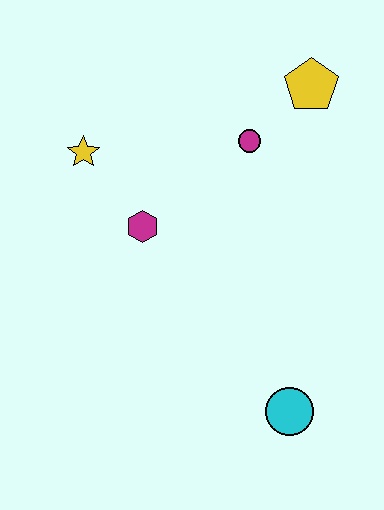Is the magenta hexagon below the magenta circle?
Yes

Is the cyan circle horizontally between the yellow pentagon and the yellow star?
Yes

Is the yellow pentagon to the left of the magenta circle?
No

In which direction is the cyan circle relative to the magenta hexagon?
The cyan circle is below the magenta hexagon.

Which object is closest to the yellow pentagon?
The magenta circle is closest to the yellow pentagon.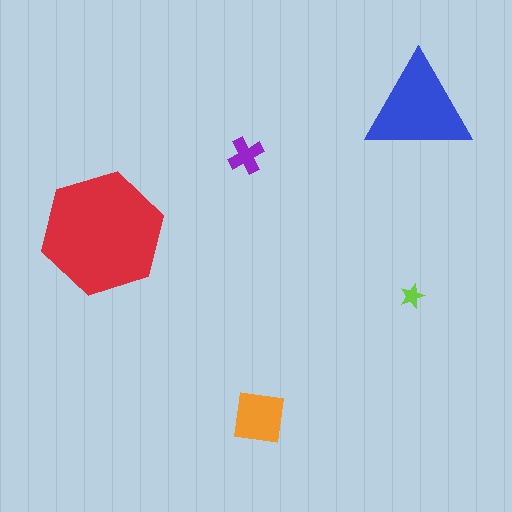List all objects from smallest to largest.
The lime star, the purple cross, the orange square, the blue triangle, the red hexagon.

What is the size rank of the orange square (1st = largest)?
3rd.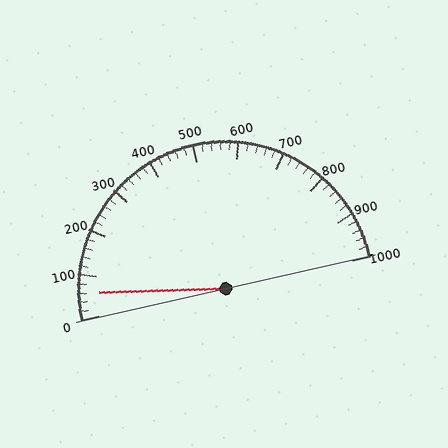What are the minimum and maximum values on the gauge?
The gauge ranges from 0 to 1000.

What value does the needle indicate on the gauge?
The needle indicates approximately 60.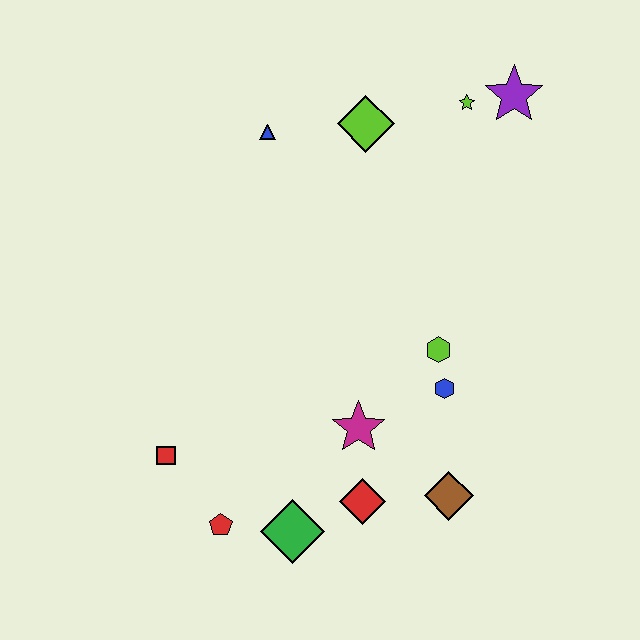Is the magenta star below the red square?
No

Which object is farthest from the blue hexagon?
The blue triangle is farthest from the blue hexagon.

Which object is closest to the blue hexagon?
The lime hexagon is closest to the blue hexagon.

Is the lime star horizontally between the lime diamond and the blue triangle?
No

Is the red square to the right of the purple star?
No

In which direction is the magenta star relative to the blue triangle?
The magenta star is below the blue triangle.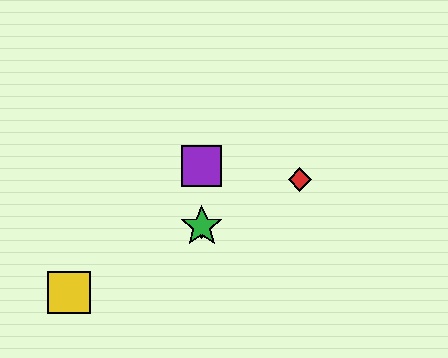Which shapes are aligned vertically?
The blue diamond, the green star, the purple square are aligned vertically.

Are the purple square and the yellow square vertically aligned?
No, the purple square is at x≈202 and the yellow square is at x≈69.